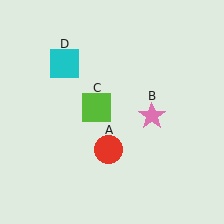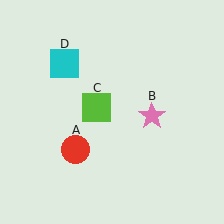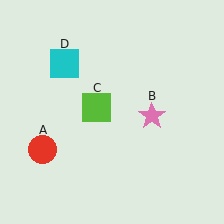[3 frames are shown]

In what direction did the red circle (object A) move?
The red circle (object A) moved left.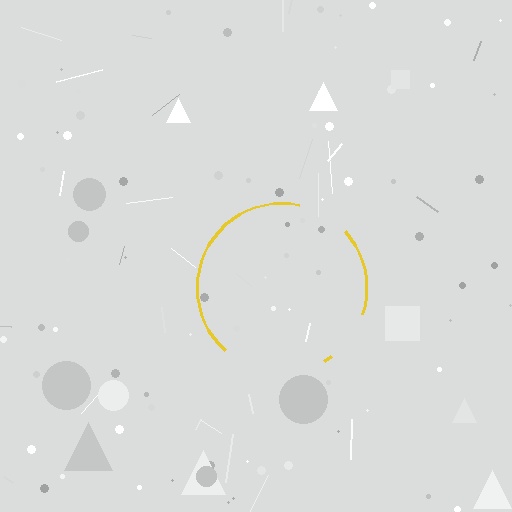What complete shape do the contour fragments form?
The contour fragments form a circle.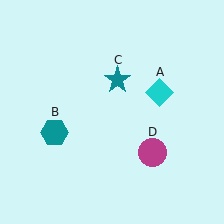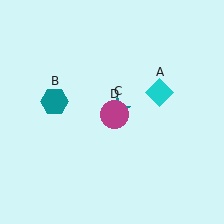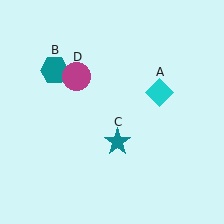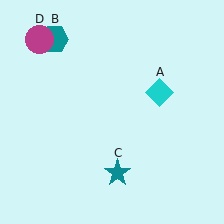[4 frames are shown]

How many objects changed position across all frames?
3 objects changed position: teal hexagon (object B), teal star (object C), magenta circle (object D).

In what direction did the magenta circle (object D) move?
The magenta circle (object D) moved up and to the left.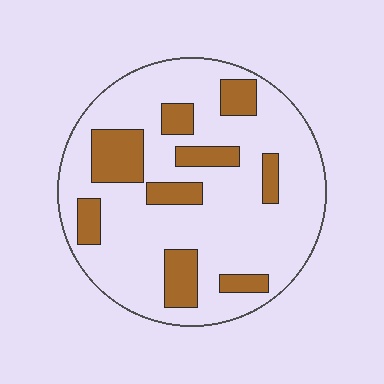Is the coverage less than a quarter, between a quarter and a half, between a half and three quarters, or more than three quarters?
Less than a quarter.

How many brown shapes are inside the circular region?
9.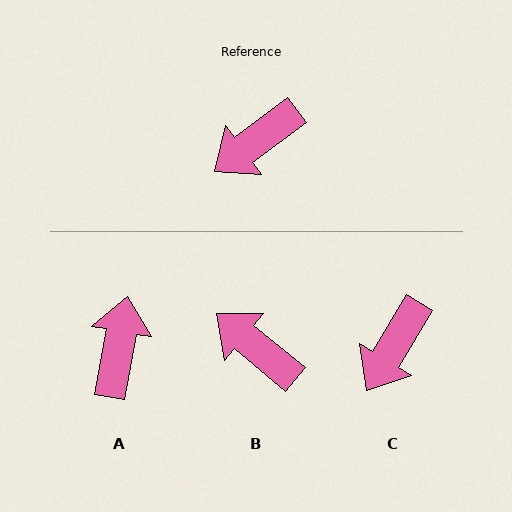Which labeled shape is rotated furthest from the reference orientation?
A, about 137 degrees away.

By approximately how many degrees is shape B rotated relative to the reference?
Approximately 76 degrees clockwise.